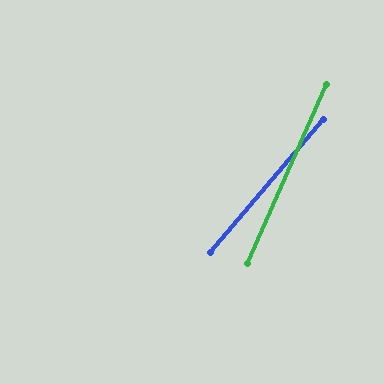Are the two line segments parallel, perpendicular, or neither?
Neither parallel nor perpendicular — they differ by about 17°.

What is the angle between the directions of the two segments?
Approximately 17 degrees.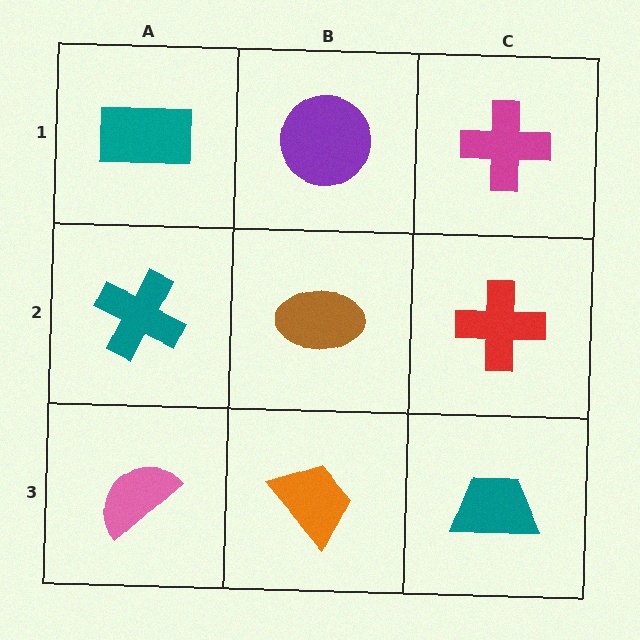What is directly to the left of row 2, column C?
A brown ellipse.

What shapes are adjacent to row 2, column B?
A purple circle (row 1, column B), an orange trapezoid (row 3, column B), a teal cross (row 2, column A), a red cross (row 2, column C).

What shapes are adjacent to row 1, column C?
A red cross (row 2, column C), a purple circle (row 1, column B).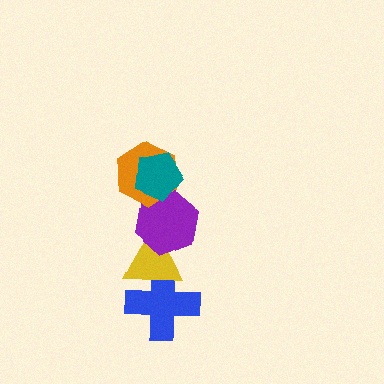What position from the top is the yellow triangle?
The yellow triangle is 4th from the top.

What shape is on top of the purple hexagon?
The orange hexagon is on top of the purple hexagon.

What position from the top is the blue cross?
The blue cross is 5th from the top.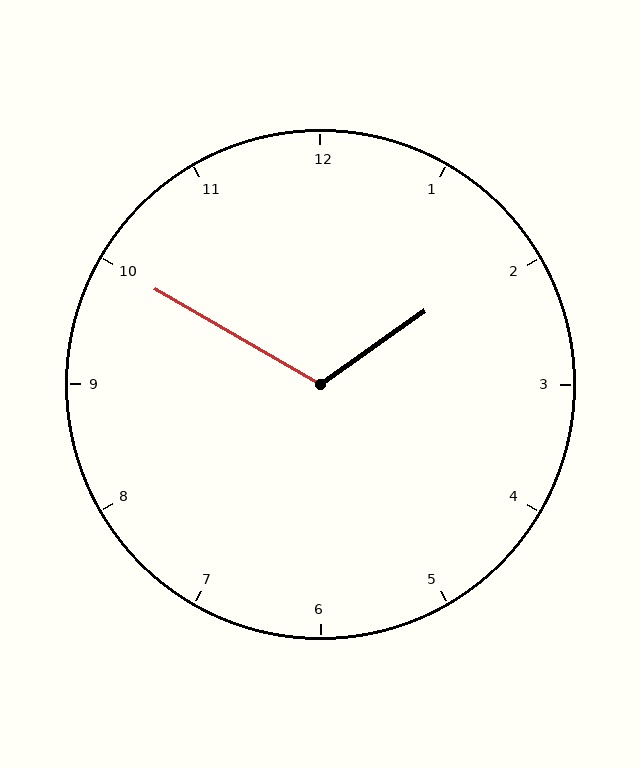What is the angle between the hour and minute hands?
Approximately 115 degrees.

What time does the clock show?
1:50.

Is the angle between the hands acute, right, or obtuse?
It is obtuse.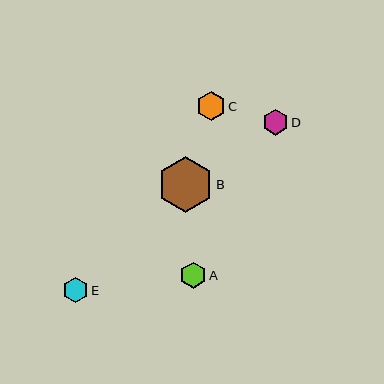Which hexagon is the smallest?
Hexagon E is the smallest with a size of approximately 25 pixels.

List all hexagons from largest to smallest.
From largest to smallest: B, C, D, A, E.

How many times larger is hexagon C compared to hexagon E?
Hexagon C is approximately 1.1 times the size of hexagon E.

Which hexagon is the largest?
Hexagon B is the largest with a size of approximately 55 pixels.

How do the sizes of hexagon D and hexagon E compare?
Hexagon D and hexagon E are approximately the same size.